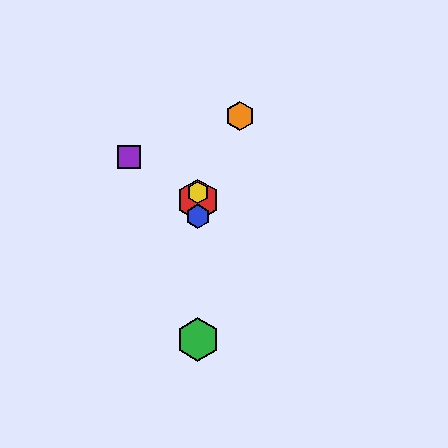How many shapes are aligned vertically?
4 shapes (the red hexagon, the blue hexagon, the green hexagon, the yellow hexagon) are aligned vertically.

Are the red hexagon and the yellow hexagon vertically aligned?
Yes, both are at x≈198.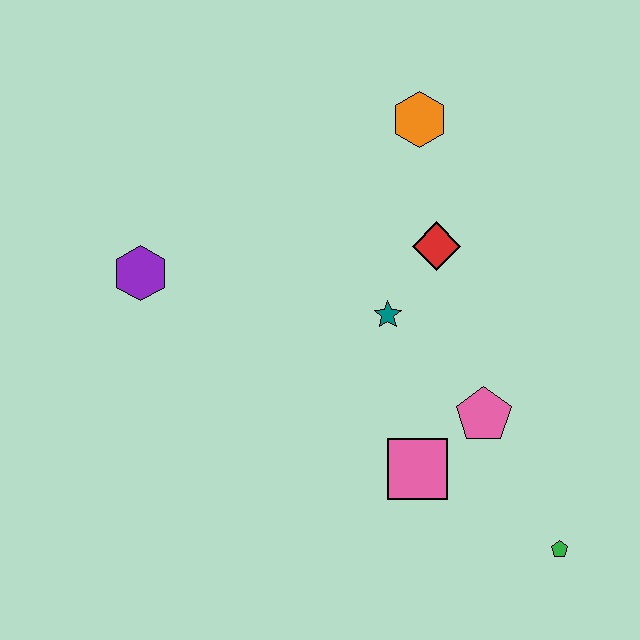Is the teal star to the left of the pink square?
Yes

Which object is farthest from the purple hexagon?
The green pentagon is farthest from the purple hexagon.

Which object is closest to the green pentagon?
The pink pentagon is closest to the green pentagon.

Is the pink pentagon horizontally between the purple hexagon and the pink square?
No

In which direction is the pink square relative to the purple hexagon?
The pink square is to the right of the purple hexagon.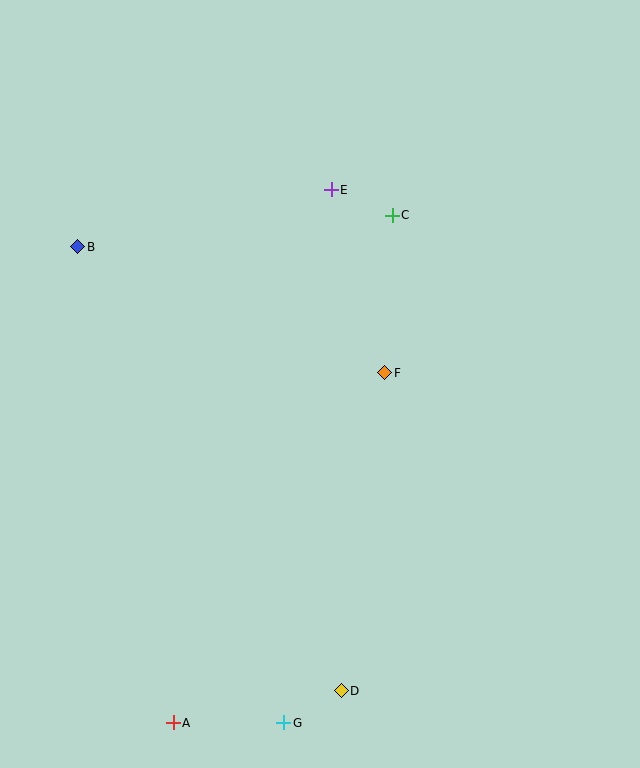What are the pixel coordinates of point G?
Point G is at (284, 723).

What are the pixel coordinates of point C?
Point C is at (392, 215).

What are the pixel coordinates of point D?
Point D is at (341, 691).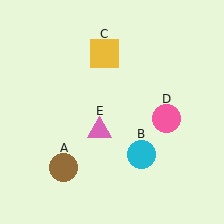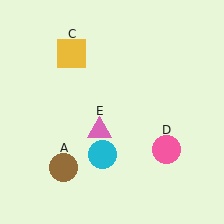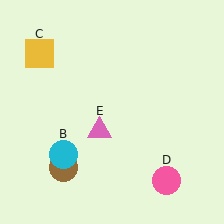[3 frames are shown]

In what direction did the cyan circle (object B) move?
The cyan circle (object B) moved left.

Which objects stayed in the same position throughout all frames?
Brown circle (object A) and pink triangle (object E) remained stationary.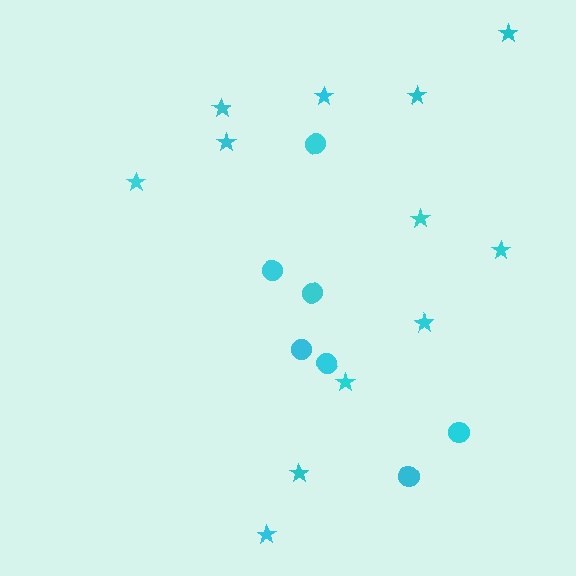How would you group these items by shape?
There are 2 groups: one group of stars (12) and one group of circles (7).